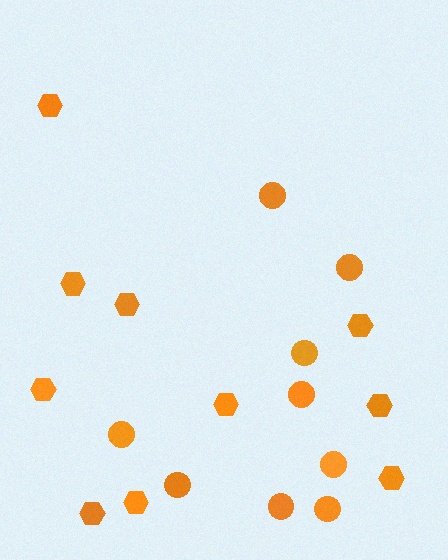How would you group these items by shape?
There are 2 groups: one group of circles (9) and one group of hexagons (10).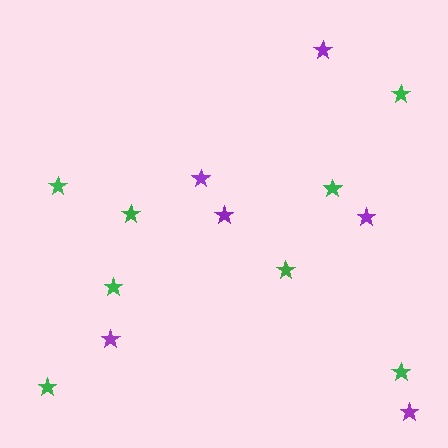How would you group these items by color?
There are 2 groups: one group of green stars (8) and one group of purple stars (6).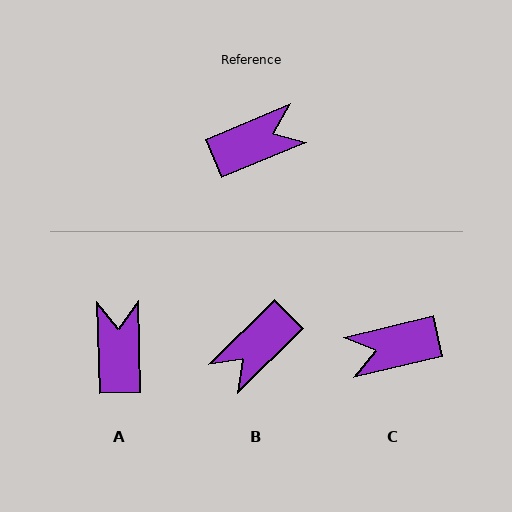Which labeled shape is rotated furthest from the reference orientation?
C, about 171 degrees away.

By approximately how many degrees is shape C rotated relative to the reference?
Approximately 171 degrees counter-clockwise.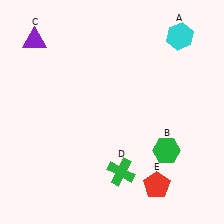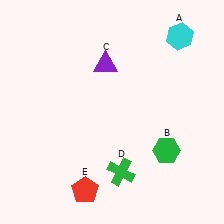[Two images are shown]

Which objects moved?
The objects that moved are: the purple triangle (C), the red pentagon (E).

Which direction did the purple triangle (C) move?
The purple triangle (C) moved right.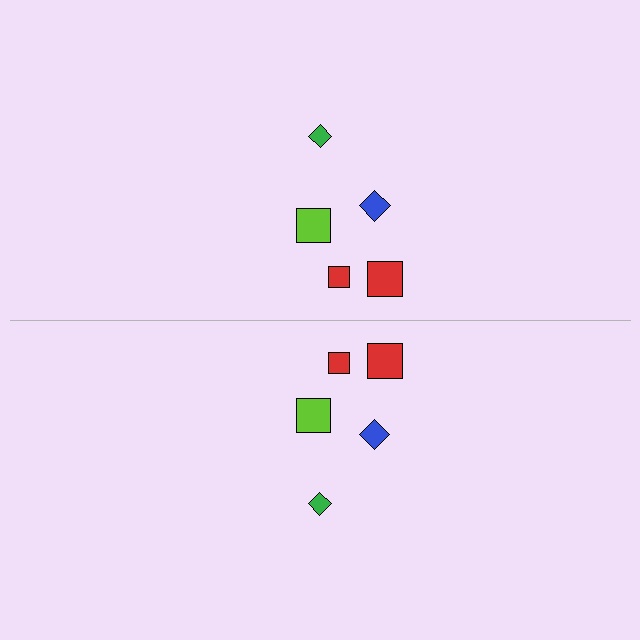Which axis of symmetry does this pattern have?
The pattern has a horizontal axis of symmetry running through the center of the image.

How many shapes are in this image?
There are 10 shapes in this image.